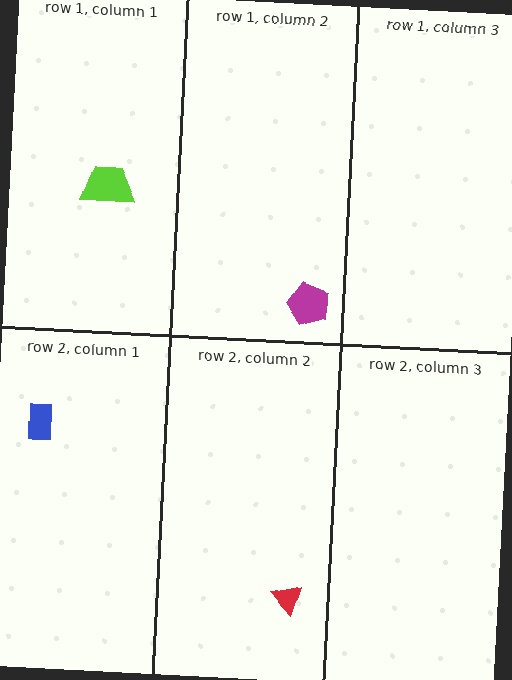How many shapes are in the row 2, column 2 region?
1.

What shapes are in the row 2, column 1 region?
The blue rectangle.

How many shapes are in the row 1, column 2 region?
1.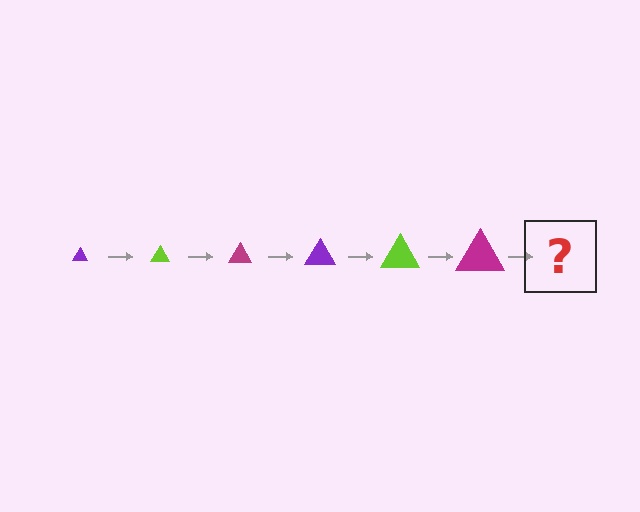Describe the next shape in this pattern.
It should be a purple triangle, larger than the previous one.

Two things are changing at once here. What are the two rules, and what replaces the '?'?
The two rules are that the triangle grows larger each step and the color cycles through purple, lime, and magenta. The '?' should be a purple triangle, larger than the previous one.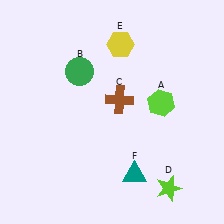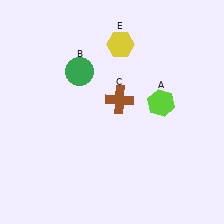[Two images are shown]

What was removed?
The lime star (D), the teal triangle (F) were removed in Image 2.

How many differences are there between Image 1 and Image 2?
There are 2 differences between the two images.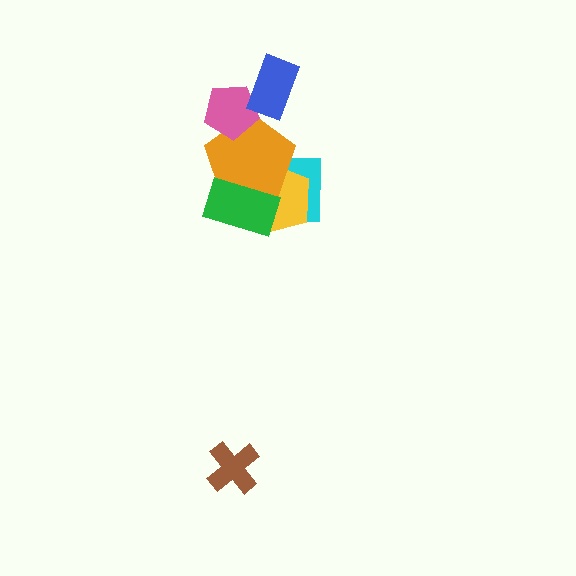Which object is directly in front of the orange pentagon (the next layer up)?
The pink pentagon is directly in front of the orange pentagon.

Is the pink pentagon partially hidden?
Yes, it is partially covered by another shape.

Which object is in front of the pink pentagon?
The blue rectangle is in front of the pink pentagon.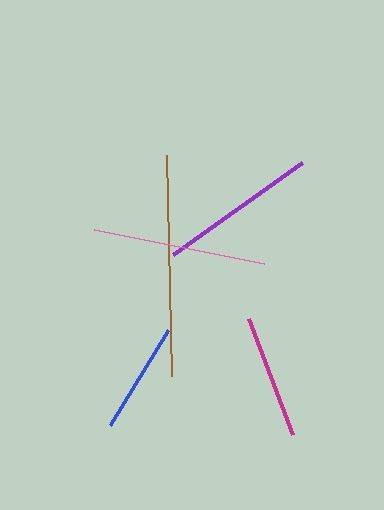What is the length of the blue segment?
The blue segment is approximately 111 pixels long.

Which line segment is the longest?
The brown line is the longest at approximately 221 pixels.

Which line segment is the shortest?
The blue line is the shortest at approximately 111 pixels.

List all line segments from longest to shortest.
From longest to shortest: brown, pink, purple, magenta, blue.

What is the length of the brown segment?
The brown segment is approximately 221 pixels long.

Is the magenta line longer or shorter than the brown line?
The brown line is longer than the magenta line.